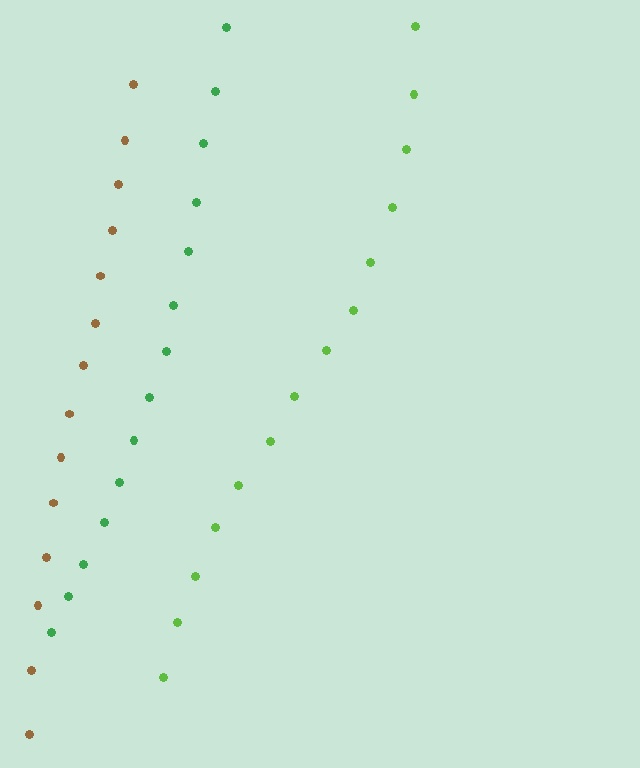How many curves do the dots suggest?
There are 3 distinct paths.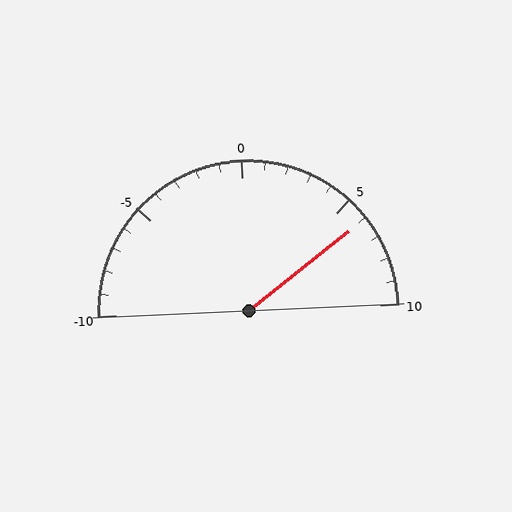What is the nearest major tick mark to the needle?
The nearest major tick mark is 5.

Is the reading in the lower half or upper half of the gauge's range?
The reading is in the upper half of the range (-10 to 10).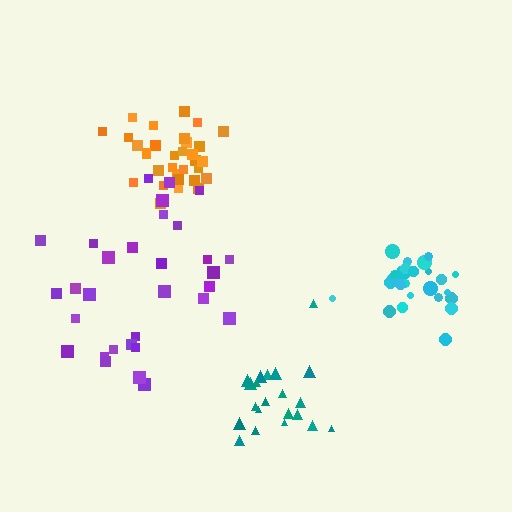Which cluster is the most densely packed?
Orange.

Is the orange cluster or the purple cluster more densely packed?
Orange.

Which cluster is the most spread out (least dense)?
Purple.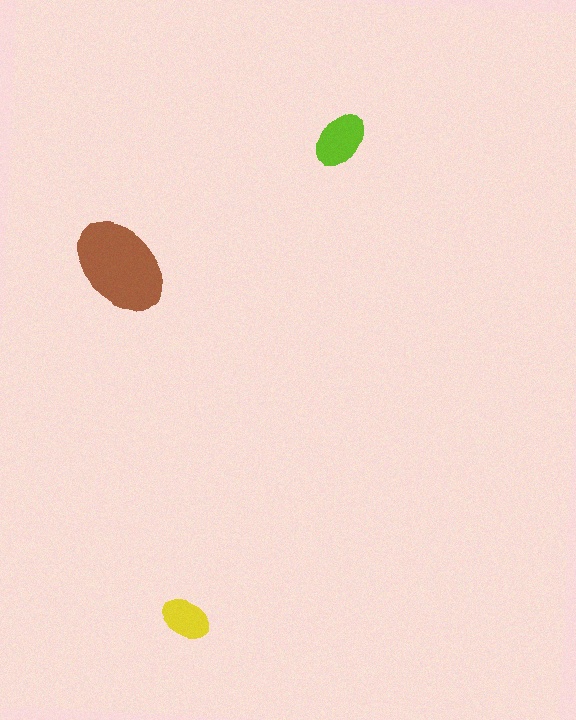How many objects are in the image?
There are 3 objects in the image.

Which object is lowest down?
The yellow ellipse is bottommost.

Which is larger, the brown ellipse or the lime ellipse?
The brown one.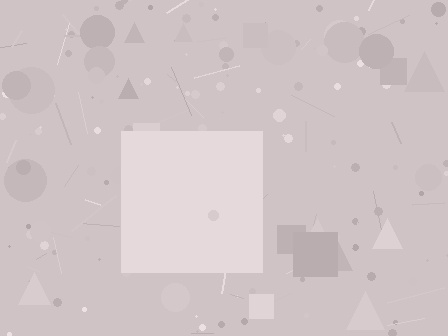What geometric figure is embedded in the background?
A square is embedded in the background.